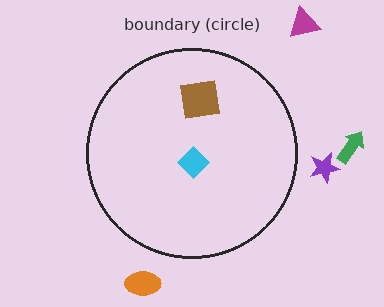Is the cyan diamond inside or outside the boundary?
Inside.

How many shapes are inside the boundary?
2 inside, 4 outside.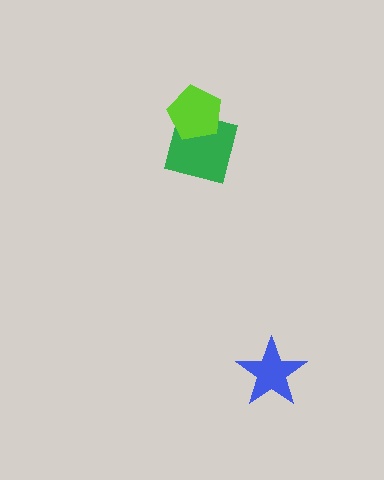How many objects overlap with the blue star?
0 objects overlap with the blue star.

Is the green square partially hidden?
Yes, it is partially covered by another shape.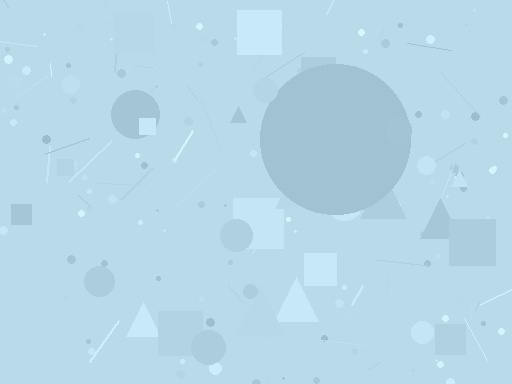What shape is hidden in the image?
A circle is hidden in the image.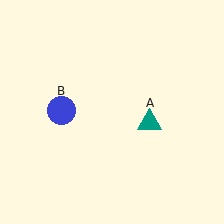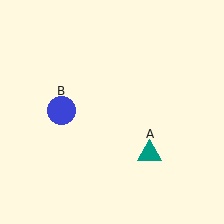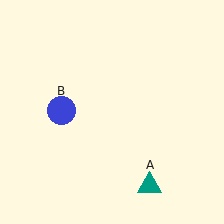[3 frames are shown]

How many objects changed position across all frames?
1 object changed position: teal triangle (object A).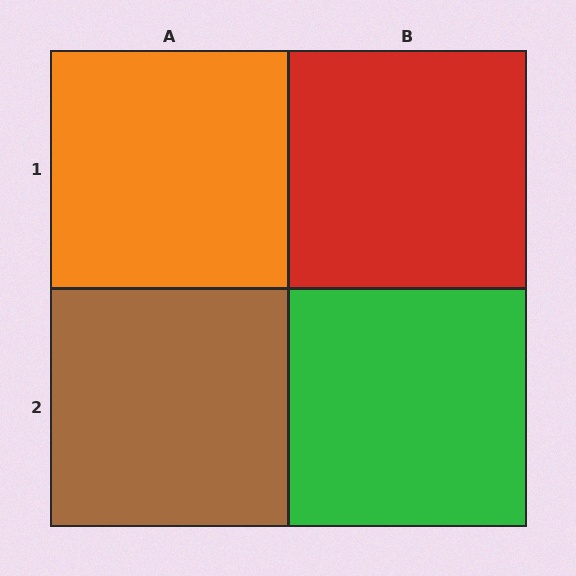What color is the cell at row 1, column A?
Orange.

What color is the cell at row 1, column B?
Red.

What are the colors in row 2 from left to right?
Brown, green.